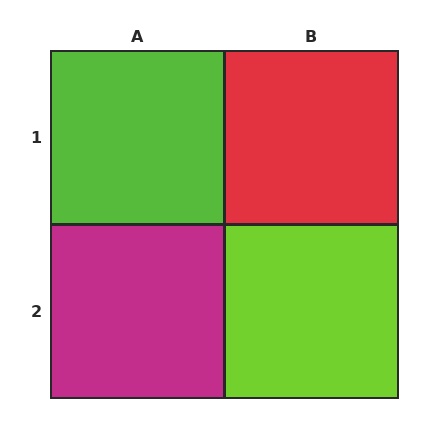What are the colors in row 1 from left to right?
Lime, red.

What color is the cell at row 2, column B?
Lime.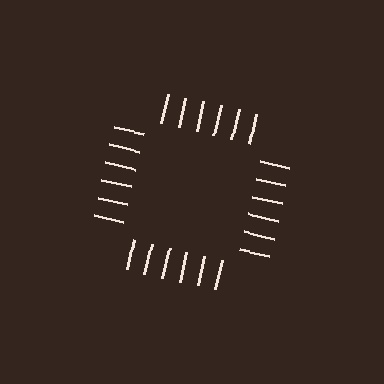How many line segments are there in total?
24 — 6 along each of the 4 edges.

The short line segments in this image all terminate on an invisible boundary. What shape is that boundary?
An illusory square — the line segments terminate on its edges but no continuous stroke is drawn.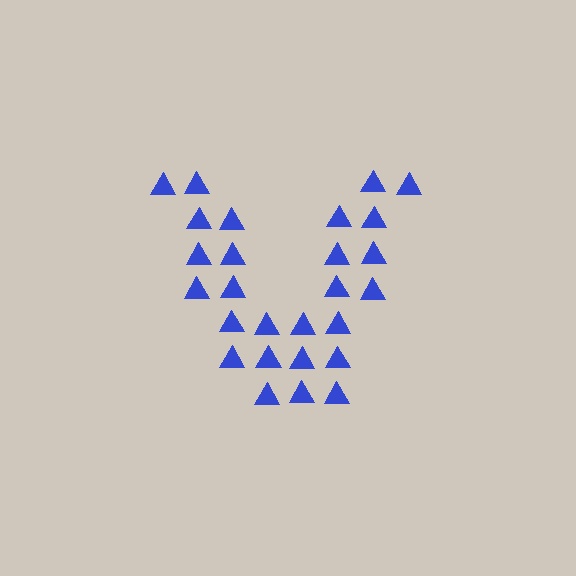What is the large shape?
The large shape is the letter V.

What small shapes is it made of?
It is made of small triangles.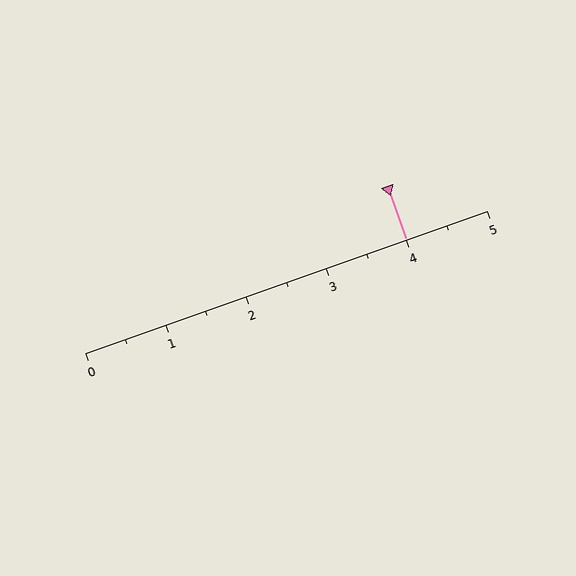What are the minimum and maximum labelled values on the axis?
The axis runs from 0 to 5.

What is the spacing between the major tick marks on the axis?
The major ticks are spaced 1 apart.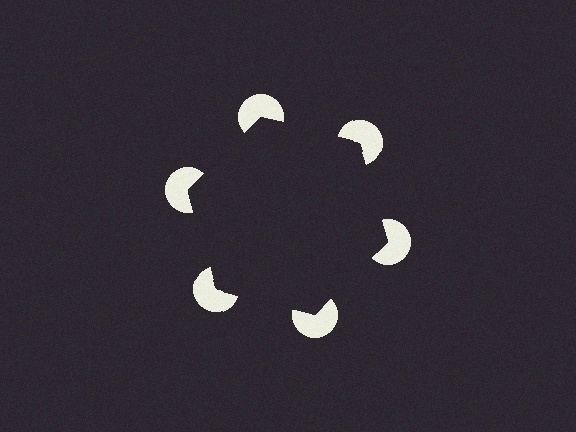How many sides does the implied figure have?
6 sides.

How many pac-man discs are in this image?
There are 6 — one at each vertex of the illusory hexagon.